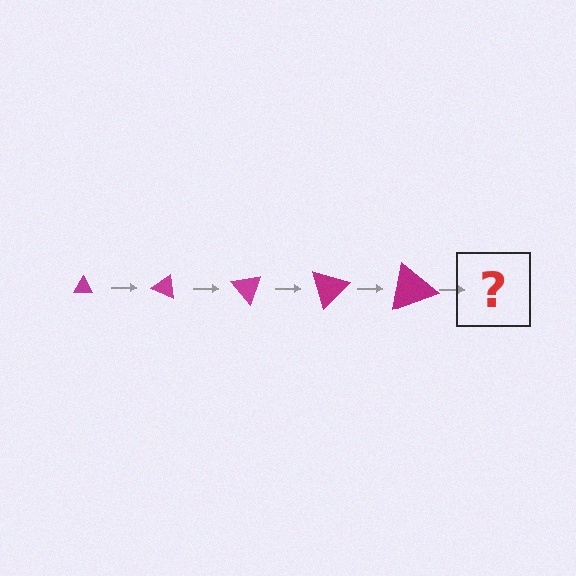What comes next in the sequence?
The next element should be a triangle, larger than the previous one and rotated 125 degrees from the start.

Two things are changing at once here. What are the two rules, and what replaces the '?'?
The two rules are that the triangle grows larger each step and it rotates 25 degrees each step. The '?' should be a triangle, larger than the previous one and rotated 125 degrees from the start.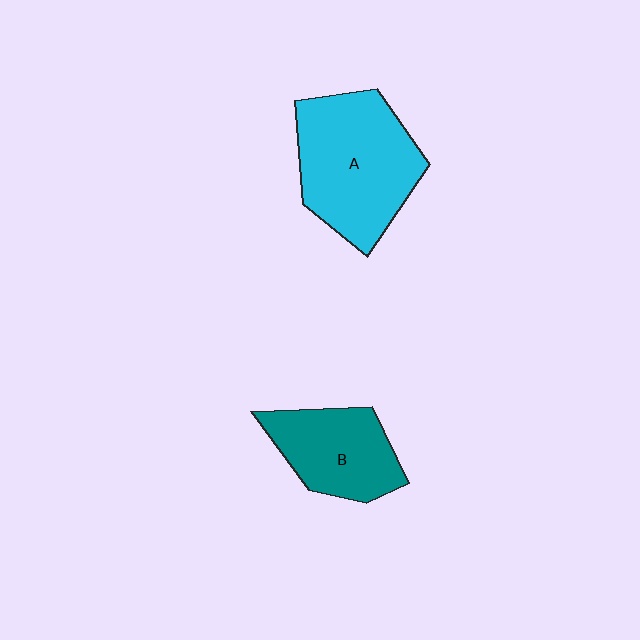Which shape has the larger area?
Shape A (cyan).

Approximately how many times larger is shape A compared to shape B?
Approximately 1.5 times.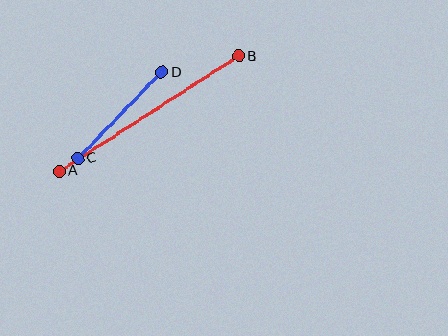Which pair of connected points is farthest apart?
Points A and B are farthest apart.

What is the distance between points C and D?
The distance is approximately 120 pixels.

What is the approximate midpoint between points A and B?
The midpoint is at approximately (149, 114) pixels.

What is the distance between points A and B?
The distance is approximately 213 pixels.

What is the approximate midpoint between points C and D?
The midpoint is at approximately (120, 115) pixels.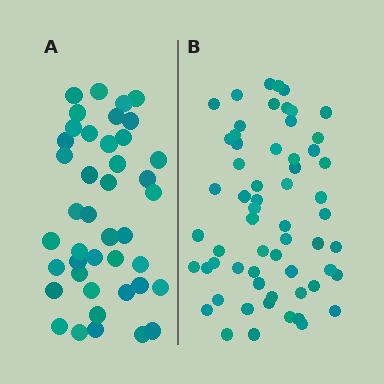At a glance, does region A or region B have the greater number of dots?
Region B (the right region) has more dots.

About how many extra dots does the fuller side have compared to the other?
Region B has approximately 20 more dots than region A.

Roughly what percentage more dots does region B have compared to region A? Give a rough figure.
About 45% more.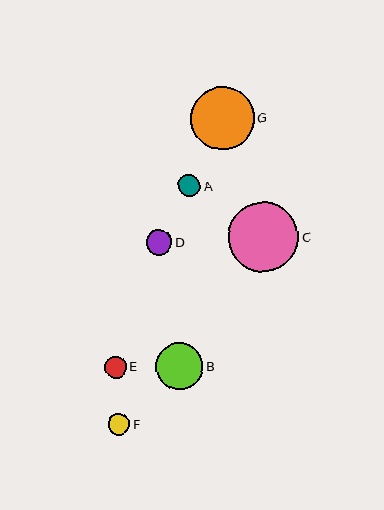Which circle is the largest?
Circle C is the largest with a size of approximately 70 pixels.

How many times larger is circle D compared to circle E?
Circle D is approximately 1.2 times the size of circle E.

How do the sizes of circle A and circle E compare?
Circle A and circle E are approximately the same size.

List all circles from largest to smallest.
From largest to smallest: C, G, B, D, A, E, F.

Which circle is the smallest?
Circle F is the smallest with a size of approximately 22 pixels.